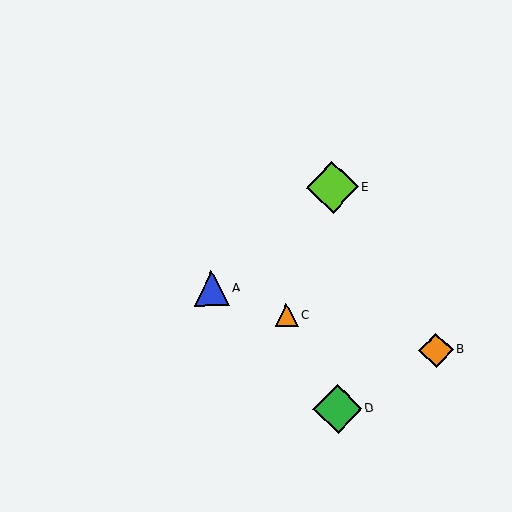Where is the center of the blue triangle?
The center of the blue triangle is at (212, 288).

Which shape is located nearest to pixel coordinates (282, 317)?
The orange triangle (labeled C) at (286, 315) is nearest to that location.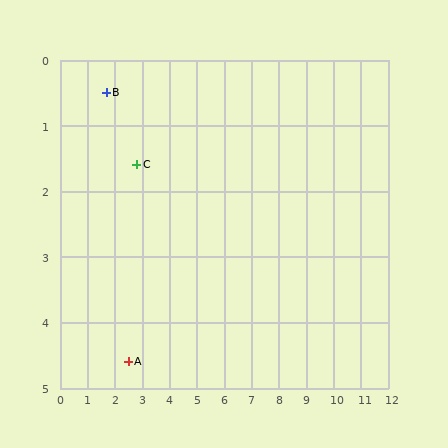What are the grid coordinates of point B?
Point B is at approximately (1.7, 0.5).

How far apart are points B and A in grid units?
Points B and A are about 4.2 grid units apart.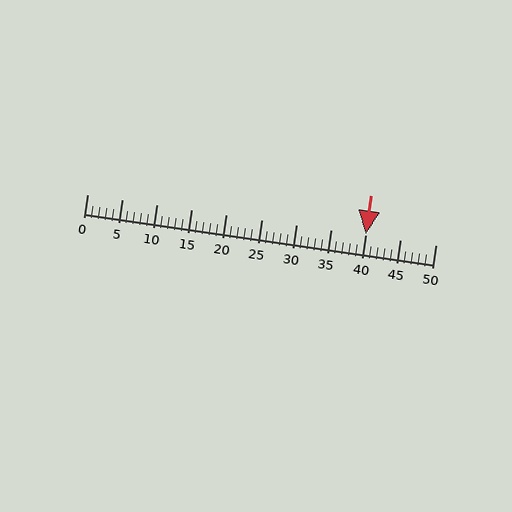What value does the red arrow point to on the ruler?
The red arrow points to approximately 40.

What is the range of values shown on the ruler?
The ruler shows values from 0 to 50.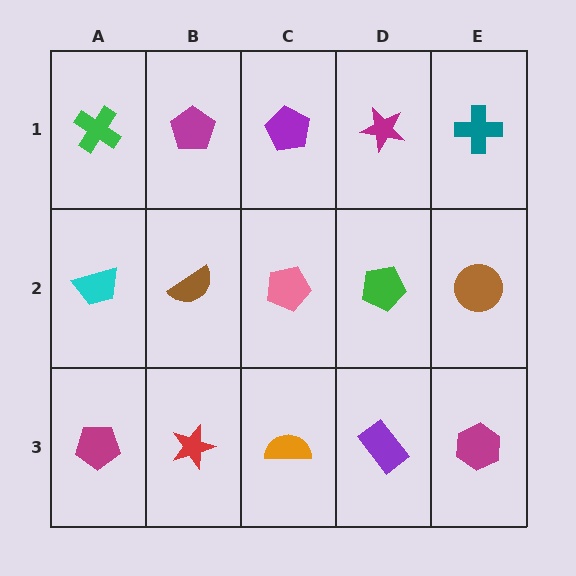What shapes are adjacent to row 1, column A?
A cyan trapezoid (row 2, column A), a magenta pentagon (row 1, column B).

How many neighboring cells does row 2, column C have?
4.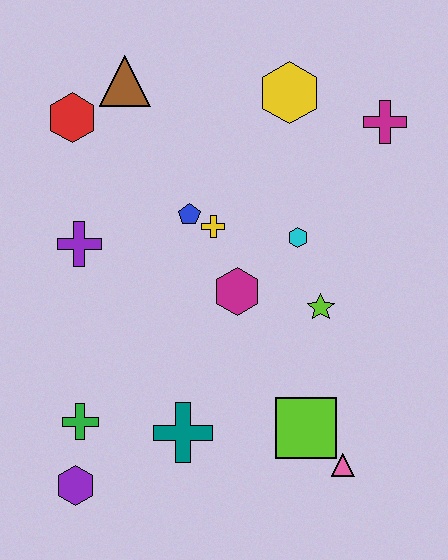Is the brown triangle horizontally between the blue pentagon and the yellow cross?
No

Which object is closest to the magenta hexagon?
The yellow cross is closest to the magenta hexagon.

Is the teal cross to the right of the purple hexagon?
Yes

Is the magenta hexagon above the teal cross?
Yes